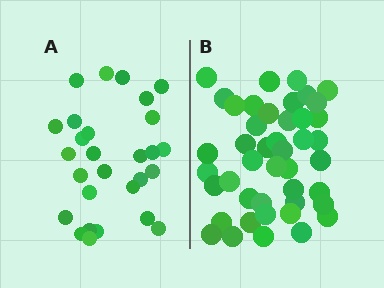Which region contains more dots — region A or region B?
Region B (the right region) has more dots.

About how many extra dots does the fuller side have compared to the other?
Region B has approximately 15 more dots than region A.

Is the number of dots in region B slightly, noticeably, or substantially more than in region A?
Region B has substantially more. The ratio is roughly 1.6 to 1.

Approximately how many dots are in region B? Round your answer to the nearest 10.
About 40 dots. (The exact count is 44, which rounds to 40.)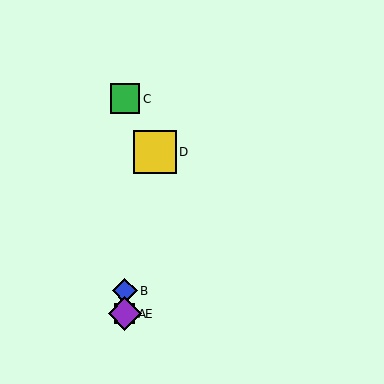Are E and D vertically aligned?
No, E is at x≈125 and D is at x≈155.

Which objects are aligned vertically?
Objects A, B, C, E are aligned vertically.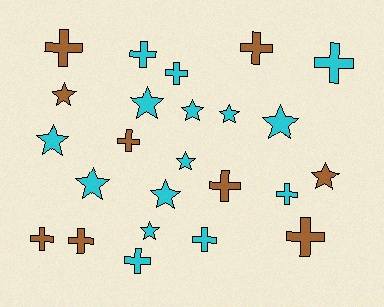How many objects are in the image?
There are 24 objects.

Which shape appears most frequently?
Cross, with 13 objects.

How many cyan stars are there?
There are 9 cyan stars.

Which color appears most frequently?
Cyan, with 15 objects.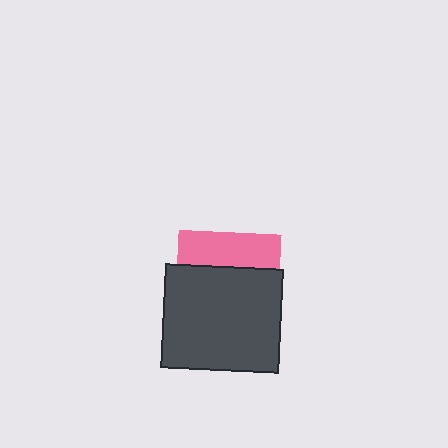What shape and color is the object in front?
The object in front is a dark gray rectangle.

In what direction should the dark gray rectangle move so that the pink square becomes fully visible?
The dark gray rectangle should move down. That is the shortest direction to clear the overlap and leave the pink square fully visible.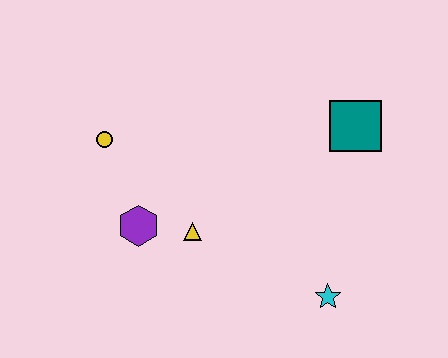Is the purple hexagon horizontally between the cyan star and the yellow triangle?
No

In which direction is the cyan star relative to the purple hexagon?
The cyan star is to the right of the purple hexagon.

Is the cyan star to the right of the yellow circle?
Yes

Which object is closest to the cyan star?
The yellow triangle is closest to the cyan star.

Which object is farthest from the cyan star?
The yellow circle is farthest from the cyan star.